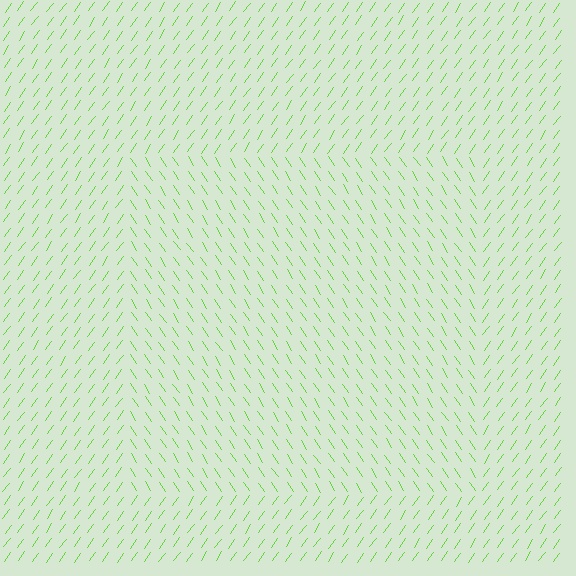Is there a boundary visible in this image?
Yes, there is a texture boundary formed by a change in line orientation.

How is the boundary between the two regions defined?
The boundary is defined purely by a change in line orientation (approximately 69 degrees difference). All lines are the same color and thickness.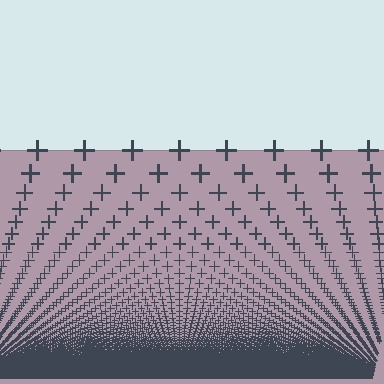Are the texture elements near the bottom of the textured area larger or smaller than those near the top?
Smaller. The gradient is inverted — elements near the bottom are smaller and denser.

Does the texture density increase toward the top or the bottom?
Density increases toward the bottom.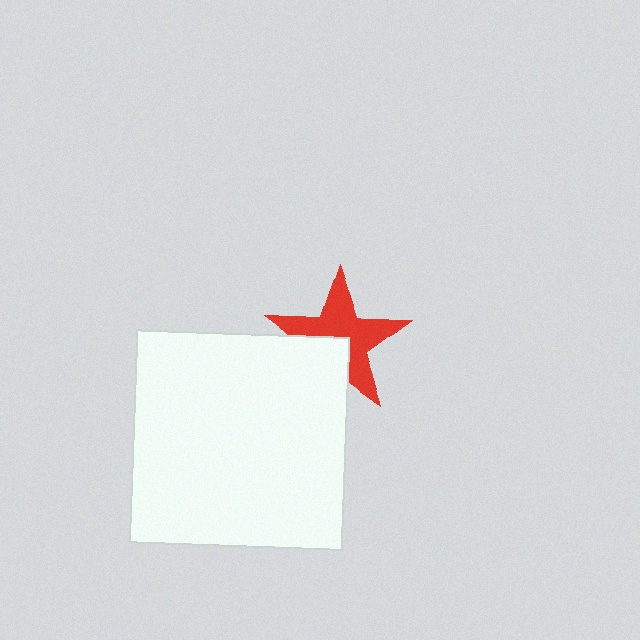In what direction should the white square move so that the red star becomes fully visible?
The white square should move down. That is the shortest direction to clear the overlap and leave the red star fully visible.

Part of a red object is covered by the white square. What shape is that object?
It is a star.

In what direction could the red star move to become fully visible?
The red star could move up. That would shift it out from behind the white square entirely.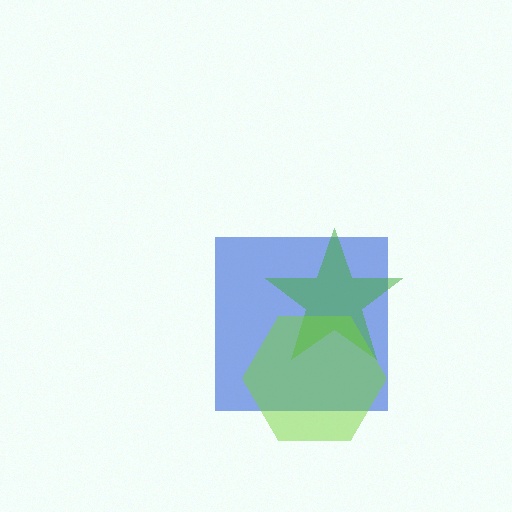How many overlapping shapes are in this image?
There are 3 overlapping shapes in the image.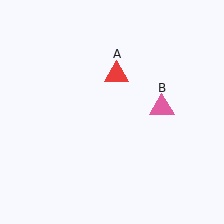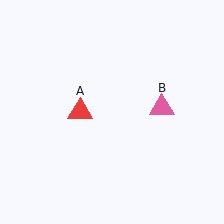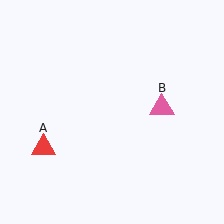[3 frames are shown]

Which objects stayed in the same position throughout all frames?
Pink triangle (object B) remained stationary.